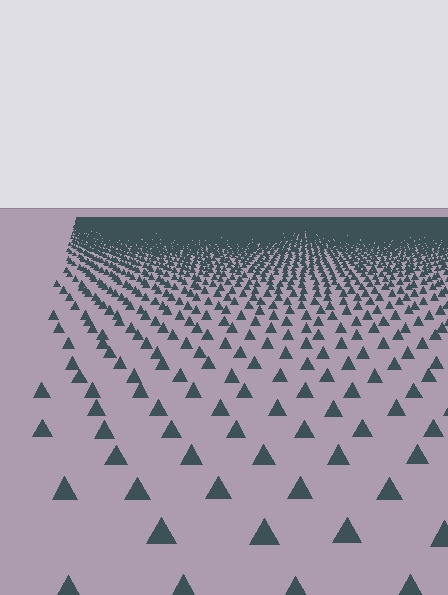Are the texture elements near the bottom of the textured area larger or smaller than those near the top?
Larger. Near the bottom, elements are closer to the viewer and appear at a bigger on-screen size.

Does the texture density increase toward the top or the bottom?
Density increases toward the top.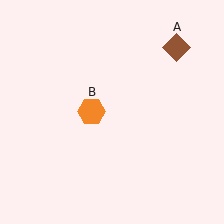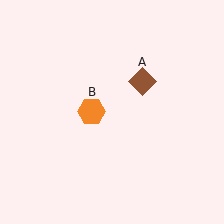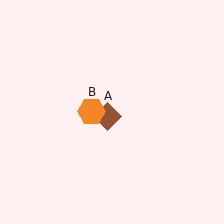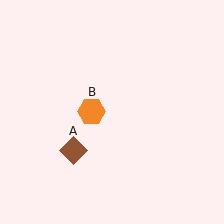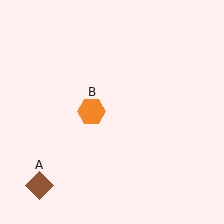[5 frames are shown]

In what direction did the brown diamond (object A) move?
The brown diamond (object A) moved down and to the left.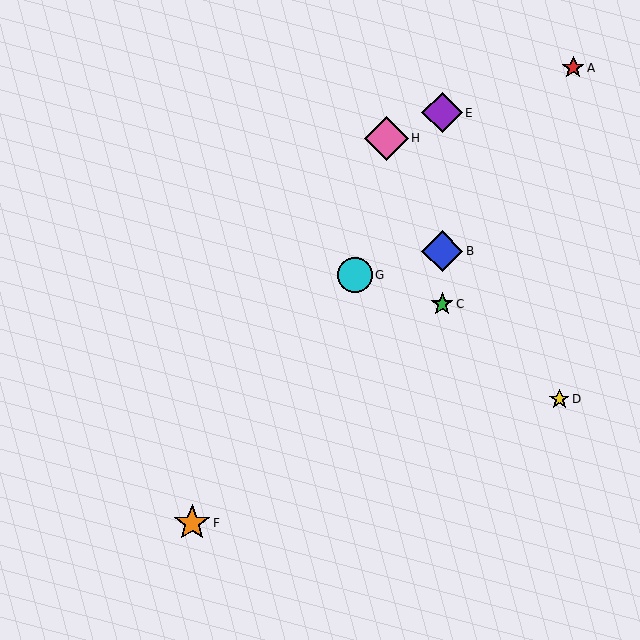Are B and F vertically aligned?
No, B is at x≈442 and F is at x≈192.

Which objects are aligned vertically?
Objects B, C, E are aligned vertically.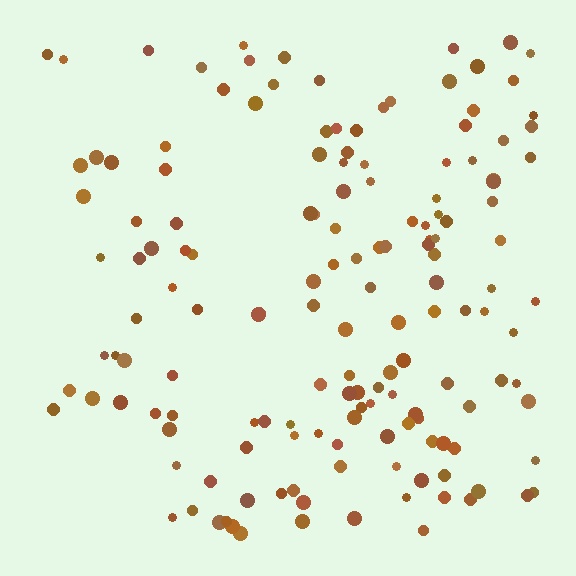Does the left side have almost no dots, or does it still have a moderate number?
Still a moderate number, just noticeably fewer than the right.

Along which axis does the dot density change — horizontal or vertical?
Horizontal.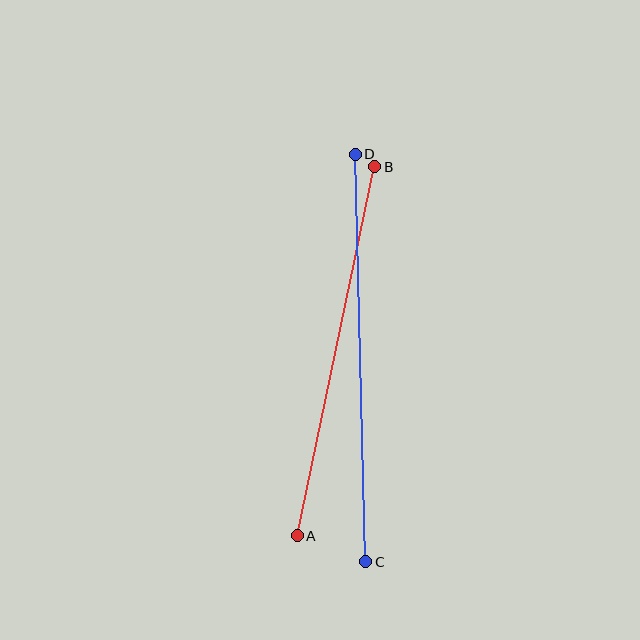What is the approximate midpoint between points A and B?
The midpoint is at approximately (336, 351) pixels.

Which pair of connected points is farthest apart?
Points C and D are farthest apart.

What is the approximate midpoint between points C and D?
The midpoint is at approximately (361, 358) pixels.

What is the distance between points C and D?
The distance is approximately 407 pixels.